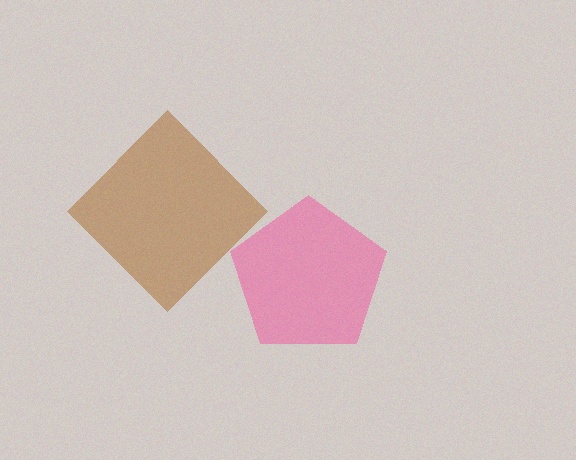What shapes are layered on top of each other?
The layered shapes are: a pink pentagon, a brown diamond.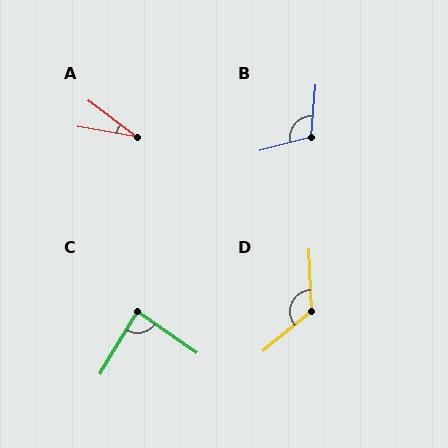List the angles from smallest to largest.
A (27°), C (86°), B (109°), D (127°).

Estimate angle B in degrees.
Approximately 109 degrees.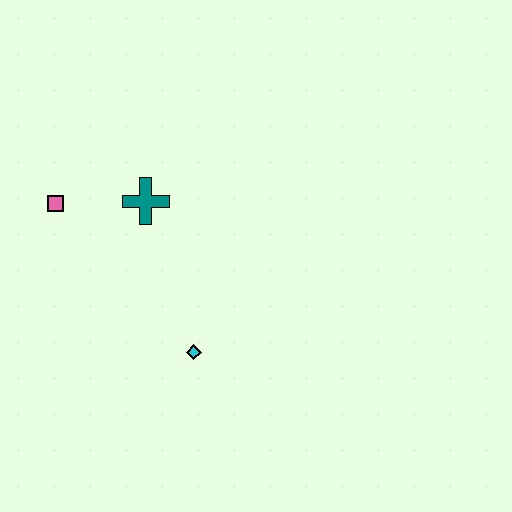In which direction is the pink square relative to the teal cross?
The pink square is to the left of the teal cross.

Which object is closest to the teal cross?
The pink square is closest to the teal cross.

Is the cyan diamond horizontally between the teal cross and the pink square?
No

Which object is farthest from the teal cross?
The cyan diamond is farthest from the teal cross.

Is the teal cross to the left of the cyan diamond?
Yes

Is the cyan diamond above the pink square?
No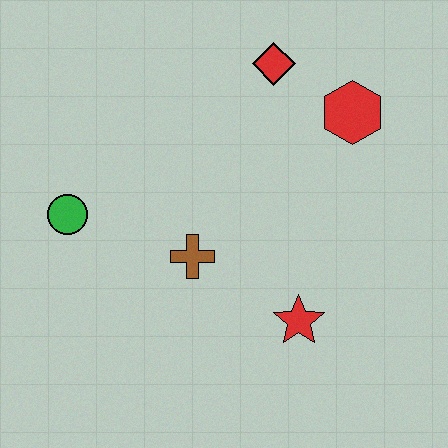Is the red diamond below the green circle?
No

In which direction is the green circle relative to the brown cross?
The green circle is to the left of the brown cross.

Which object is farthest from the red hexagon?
The green circle is farthest from the red hexagon.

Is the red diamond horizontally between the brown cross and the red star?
Yes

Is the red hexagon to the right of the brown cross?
Yes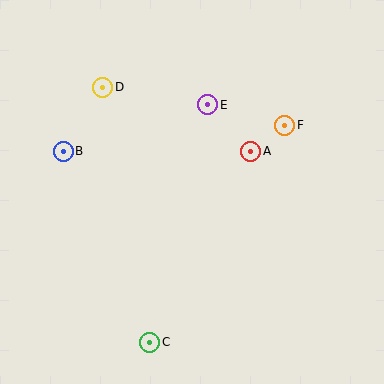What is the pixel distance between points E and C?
The distance between E and C is 245 pixels.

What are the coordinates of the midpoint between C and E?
The midpoint between C and E is at (179, 224).